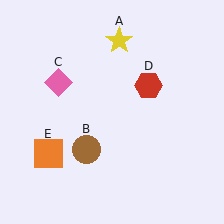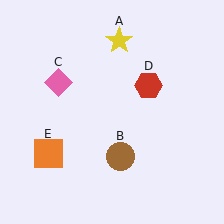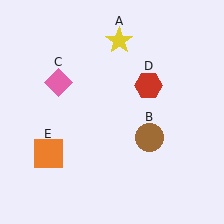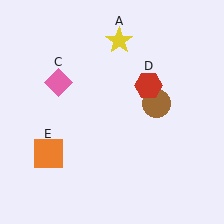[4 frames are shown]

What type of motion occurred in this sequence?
The brown circle (object B) rotated counterclockwise around the center of the scene.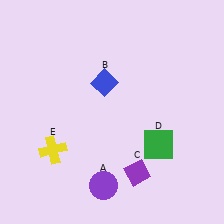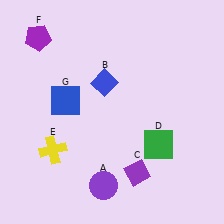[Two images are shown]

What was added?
A purple pentagon (F), a blue square (G) were added in Image 2.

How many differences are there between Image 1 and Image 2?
There are 2 differences between the two images.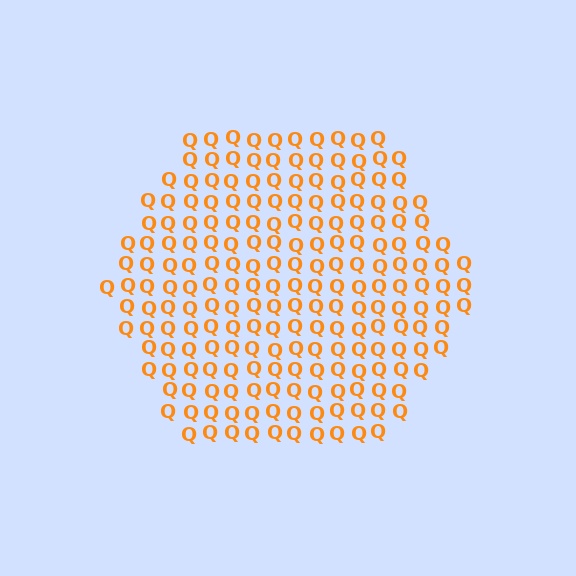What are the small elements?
The small elements are letter Q's.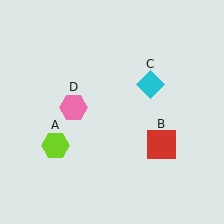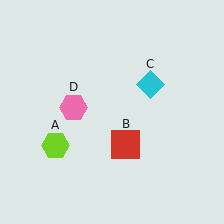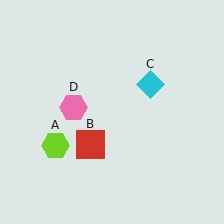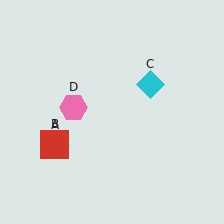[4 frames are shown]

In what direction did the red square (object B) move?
The red square (object B) moved left.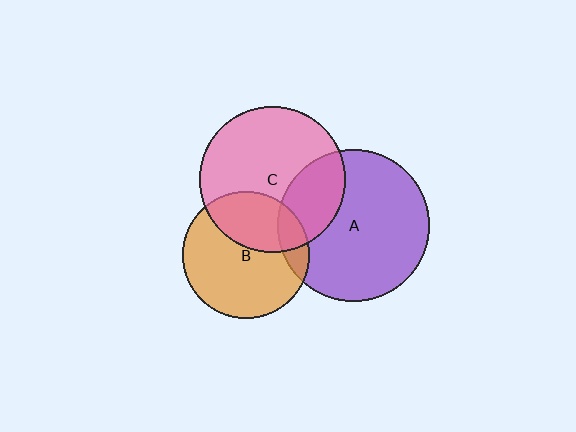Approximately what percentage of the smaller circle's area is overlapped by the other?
Approximately 35%.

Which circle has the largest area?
Circle A (purple).